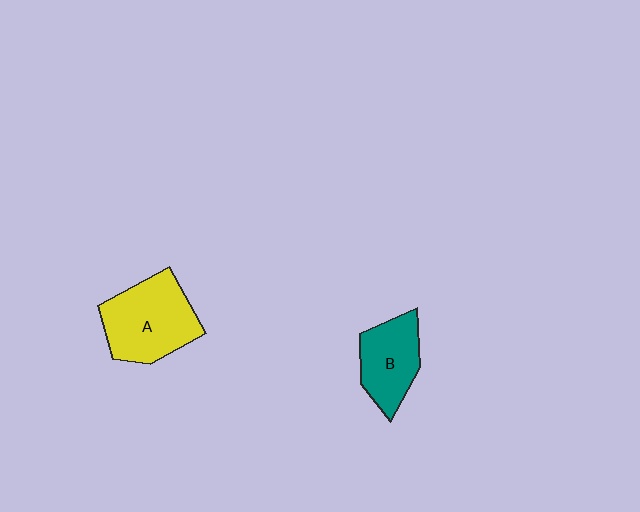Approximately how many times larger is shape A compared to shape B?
Approximately 1.4 times.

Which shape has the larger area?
Shape A (yellow).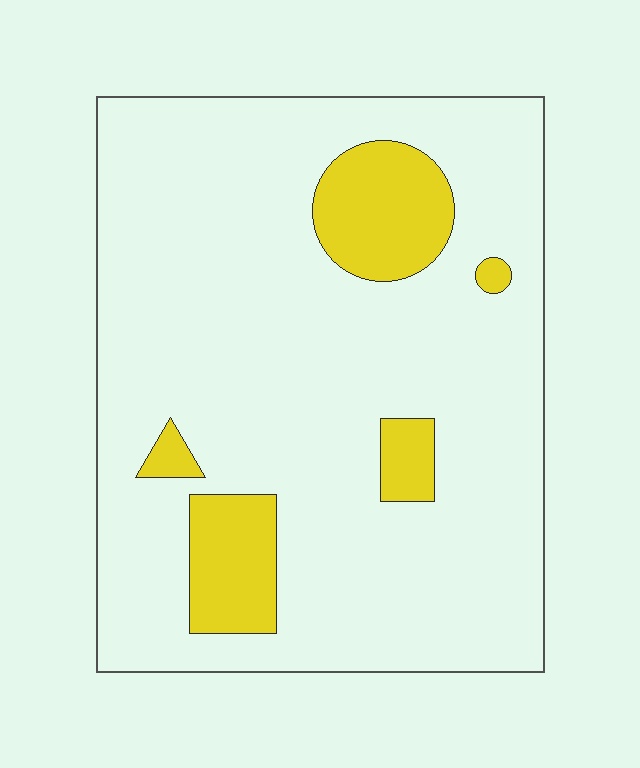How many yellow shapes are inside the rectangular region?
5.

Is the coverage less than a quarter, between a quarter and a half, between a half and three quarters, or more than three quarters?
Less than a quarter.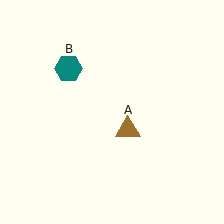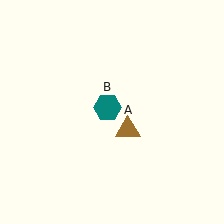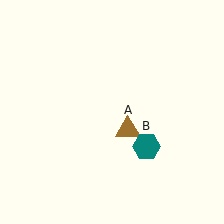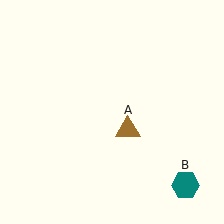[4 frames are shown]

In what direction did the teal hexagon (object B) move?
The teal hexagon (object B) moved down and to the right.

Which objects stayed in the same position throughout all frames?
Brown triangle (object A) remained stationary.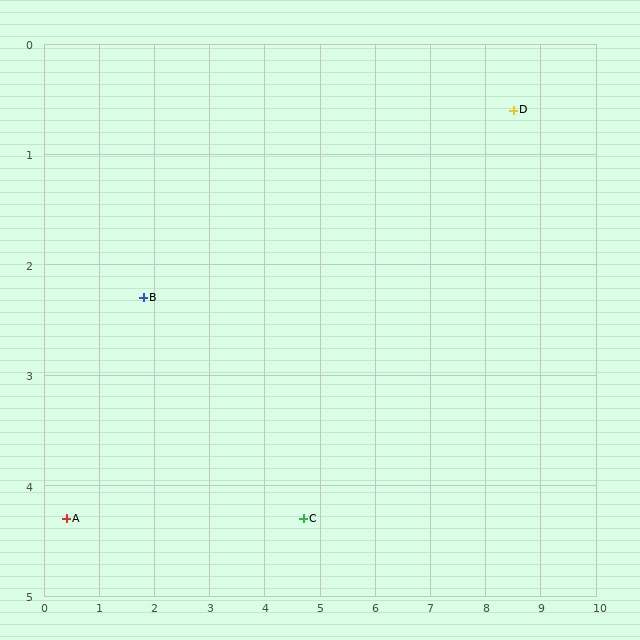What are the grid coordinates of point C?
Point C is at approximately (4.7, 4.3).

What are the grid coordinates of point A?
Point A is at approximately (0.4, 4.3).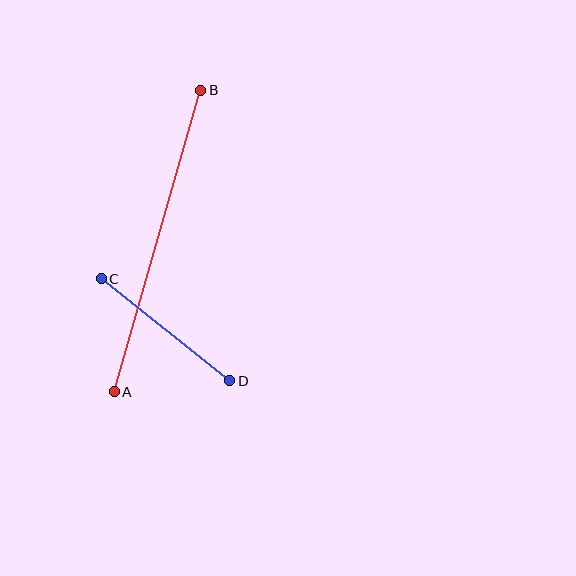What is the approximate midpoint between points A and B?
The midpoint is at approximately (157, 241) pixels.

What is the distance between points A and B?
The distance is approximately 314 pixels.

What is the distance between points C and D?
The distance is approximately 164 pixels.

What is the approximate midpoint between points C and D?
The midpoint is at approximately (165, 330) pixels.